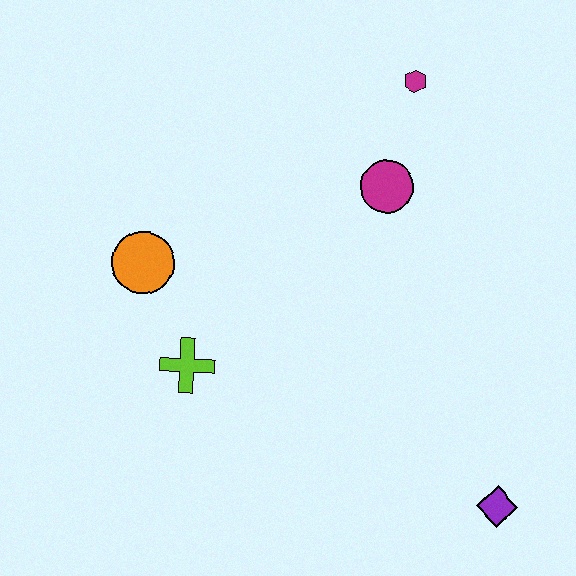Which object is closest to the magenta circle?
The magenta hexagon is closest to the magenta circle.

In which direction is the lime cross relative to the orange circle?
The lime cross is below the orange circle.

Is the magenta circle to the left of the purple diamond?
Yes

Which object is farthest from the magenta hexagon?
The purple diamond is farthest from the magenta hexagon.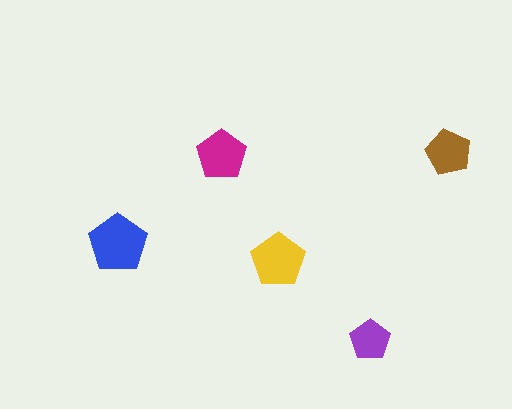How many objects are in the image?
There are 5 objects in the image.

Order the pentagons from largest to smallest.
the blue one, the yellow one, the magenta one, the brown one, the purple one.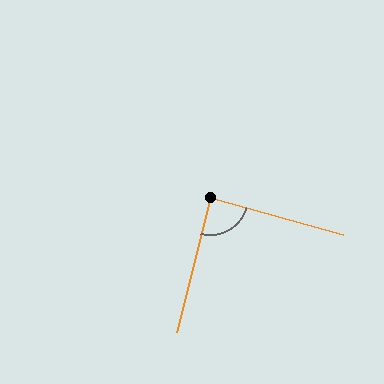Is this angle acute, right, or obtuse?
It is approximately a right angle.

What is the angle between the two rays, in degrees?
Approximately 89 degrees.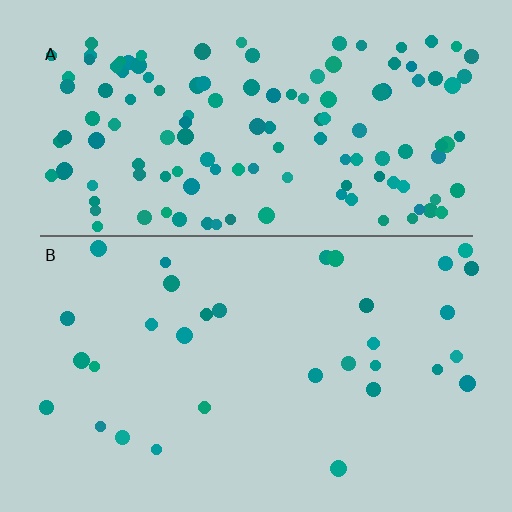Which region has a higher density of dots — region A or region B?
A (the top).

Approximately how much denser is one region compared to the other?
Approximately 4.1× — region A over region B.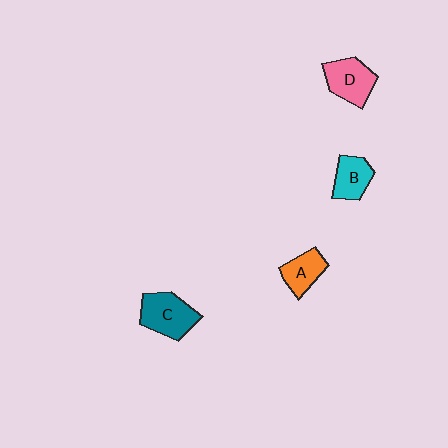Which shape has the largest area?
Shape C (teal).